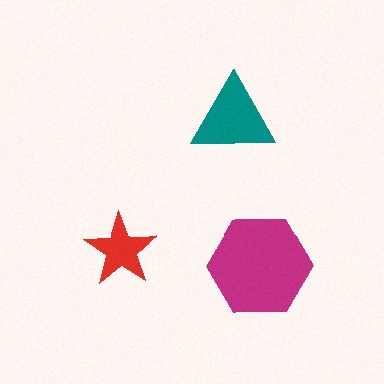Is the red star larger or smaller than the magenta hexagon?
Smaller.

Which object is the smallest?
The red star.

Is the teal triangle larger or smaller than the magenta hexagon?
Smaller.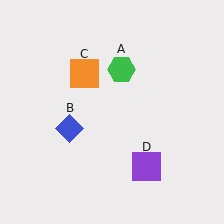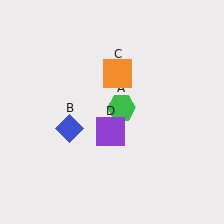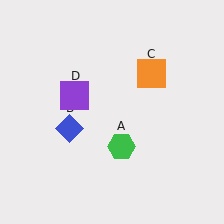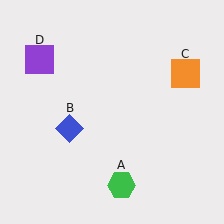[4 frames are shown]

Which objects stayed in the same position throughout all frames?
Blue diamond (object B) remained stationary.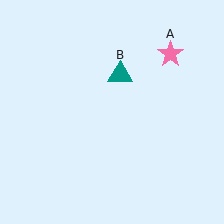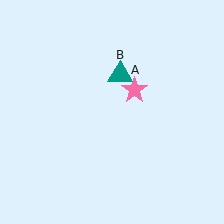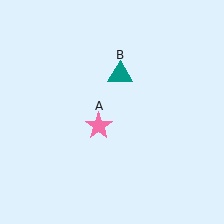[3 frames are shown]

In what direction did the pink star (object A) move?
The pink star (object A) moved down and to the left.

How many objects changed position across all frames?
1 object changed position: pink star (object A).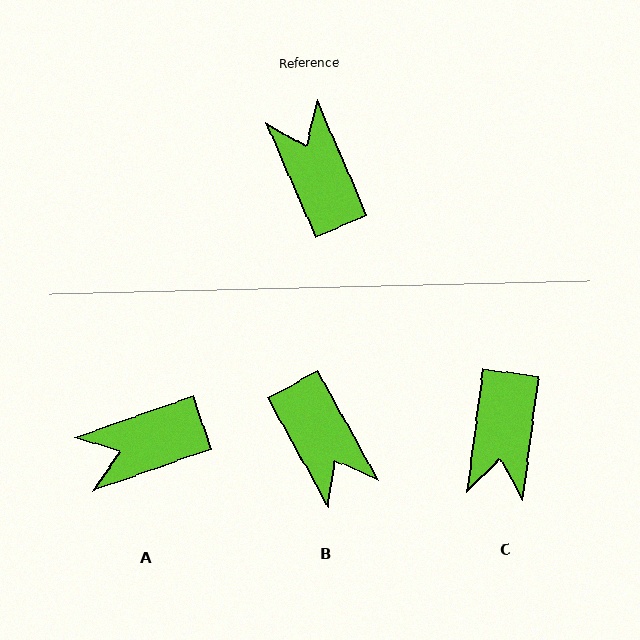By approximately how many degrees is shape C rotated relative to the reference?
Approximately 149 degrees counter-clockwise.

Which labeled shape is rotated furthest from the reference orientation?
B, about 175 degrees away.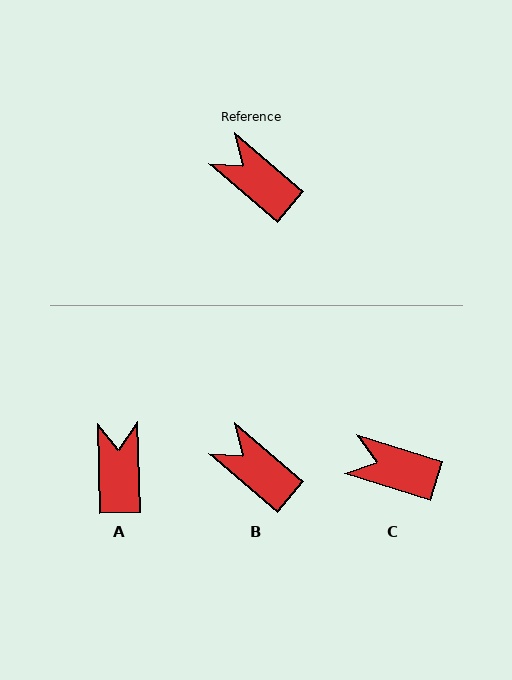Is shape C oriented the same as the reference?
No, it is off by about 23 degrees.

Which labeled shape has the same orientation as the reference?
B.